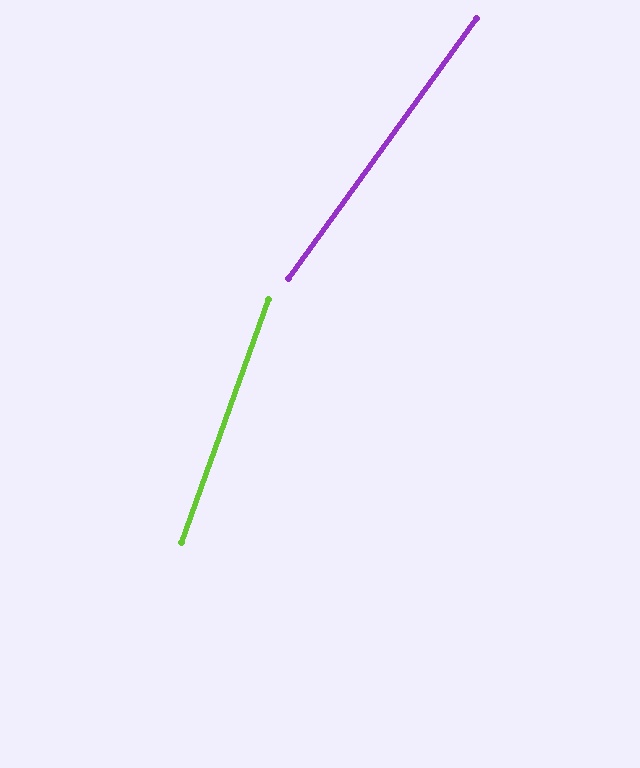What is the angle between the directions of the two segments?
Approximately 16 degrees.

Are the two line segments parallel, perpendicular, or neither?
Neither parallel nor perpendicular — they differ by about 16°.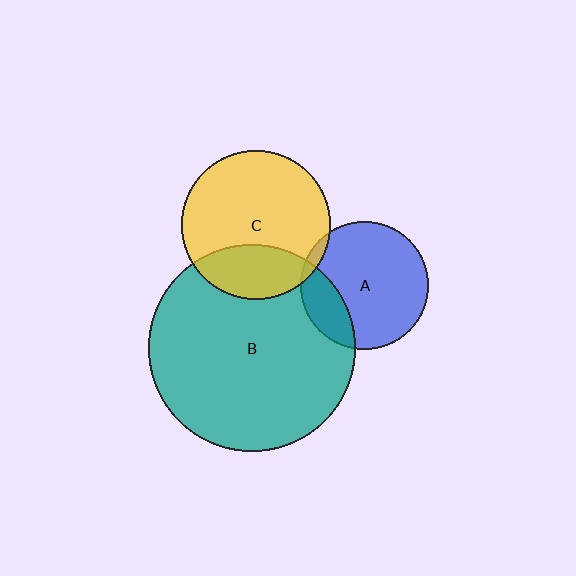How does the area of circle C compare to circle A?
Approximately 1.4 times.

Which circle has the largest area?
Circle B (teal).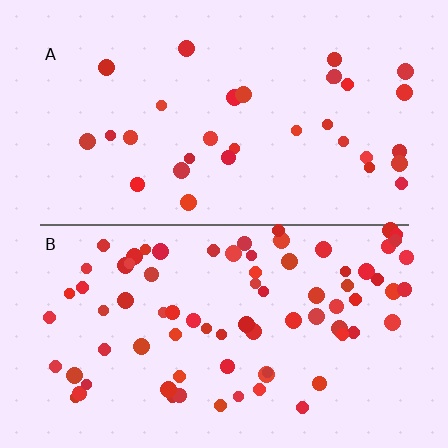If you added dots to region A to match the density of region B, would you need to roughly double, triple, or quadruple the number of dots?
Approximately double.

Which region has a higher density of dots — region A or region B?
B (the bottom).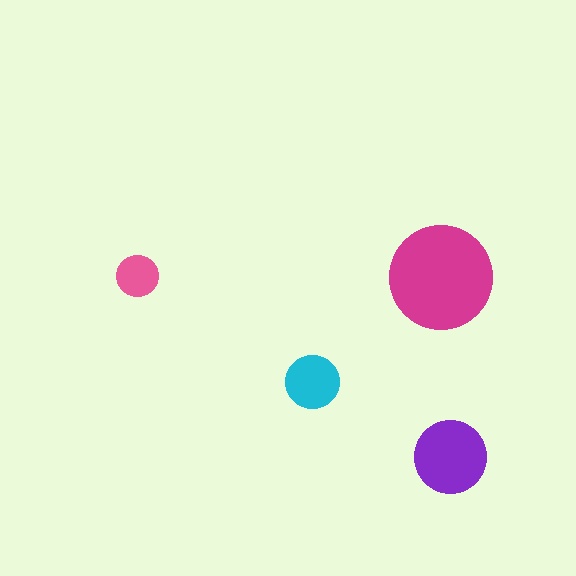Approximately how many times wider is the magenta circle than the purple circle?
About 1.5 times wider.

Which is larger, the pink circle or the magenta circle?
The magenta one.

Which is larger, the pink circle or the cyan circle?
The cyan one.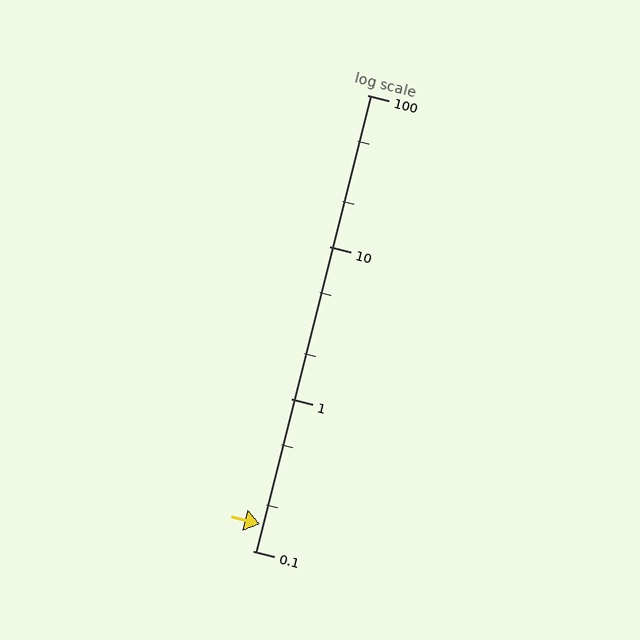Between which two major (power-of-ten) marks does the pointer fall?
The pointer is between 0.1 and 1.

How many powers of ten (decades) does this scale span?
The scale spans 3 decades, from 0.1 to 100.